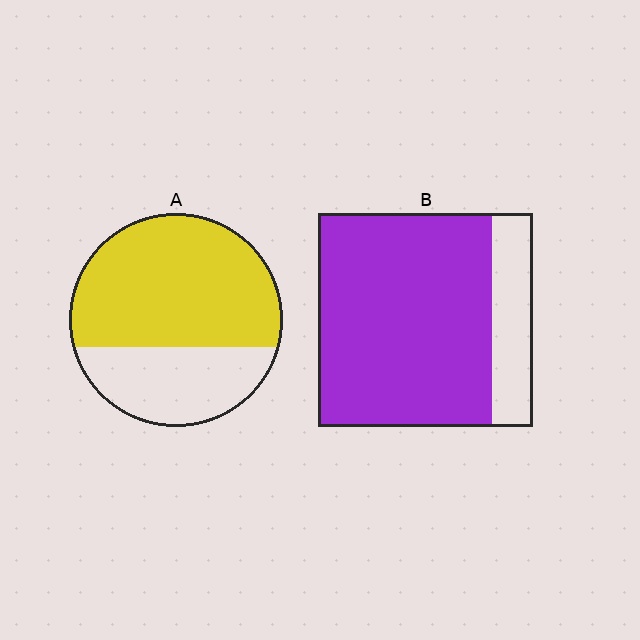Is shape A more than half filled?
Yes.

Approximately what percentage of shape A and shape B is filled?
A is approximately 65% and B is approximately 80%.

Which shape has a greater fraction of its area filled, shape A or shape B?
Shape B.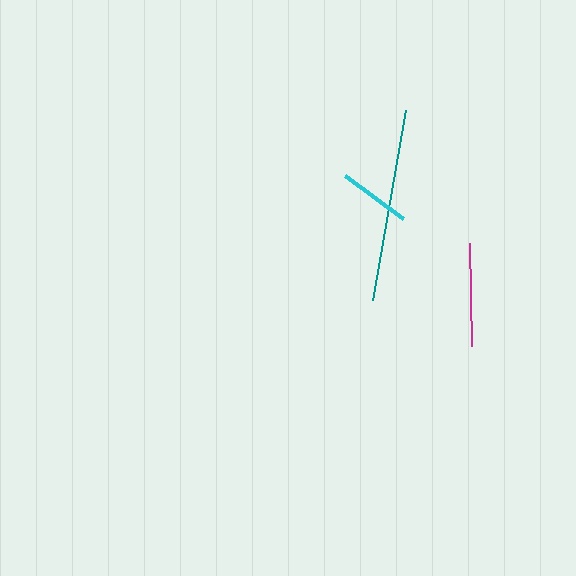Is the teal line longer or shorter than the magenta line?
The teal line is longer than the magenta line.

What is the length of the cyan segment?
The cyan segment is approximately 72 pixels long.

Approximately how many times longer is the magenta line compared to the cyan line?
The magenta line is approximately 1.4 times the length of the cyan line.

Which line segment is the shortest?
The cyan line is the shortest at approximately 72 pixels.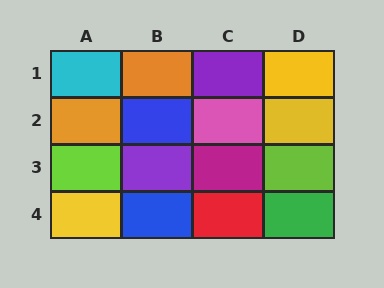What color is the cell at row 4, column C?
Red.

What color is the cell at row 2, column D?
Yellow.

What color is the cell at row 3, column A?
Lime.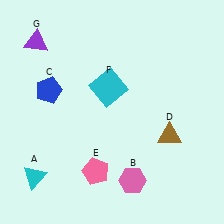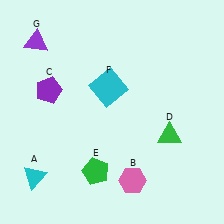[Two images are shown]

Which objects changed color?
C changed from blue to purple. D changed from brown to green. E changed from pink to green.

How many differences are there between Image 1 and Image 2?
There are 3 differences between the two images.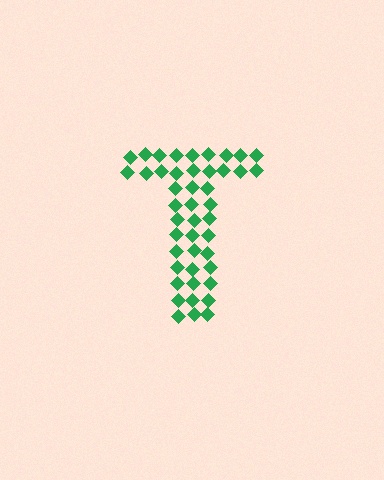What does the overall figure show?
The overall figure shows the letter T.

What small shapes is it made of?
It is made of small diamonds.